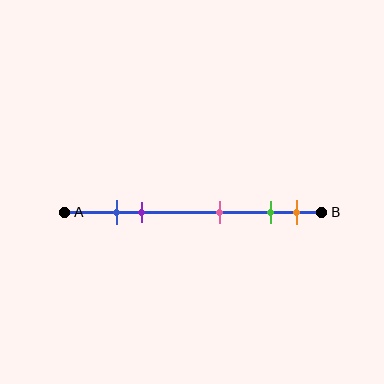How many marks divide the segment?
There are 5 marks dividing the segment.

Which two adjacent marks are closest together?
The blue and purple marks are the closest adjacent pair.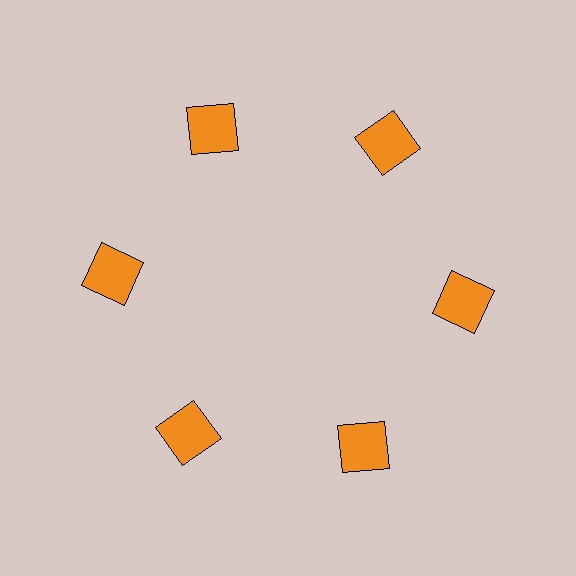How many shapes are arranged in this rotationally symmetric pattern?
There are 6 shapes, arranged in 6 groups of 1.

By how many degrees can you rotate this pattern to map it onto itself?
The pattern maps onto itself every 60 degrees of rotation.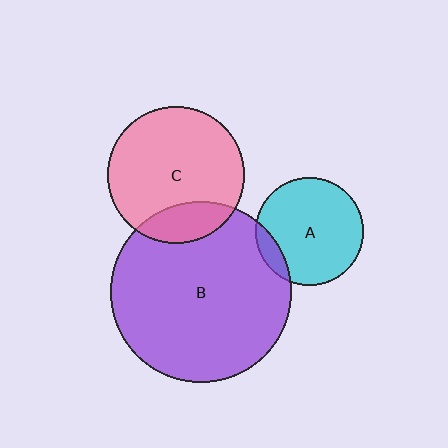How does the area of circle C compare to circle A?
Approximately 1.6 times.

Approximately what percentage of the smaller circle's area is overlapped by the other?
Approximately 20%.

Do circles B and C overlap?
Yes.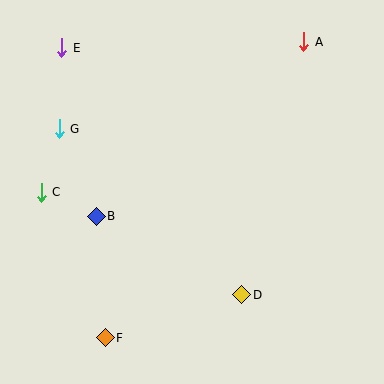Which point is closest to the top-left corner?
Point E is closest to the top-left corner.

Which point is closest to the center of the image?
Point B at (96, 217) is closest to the center.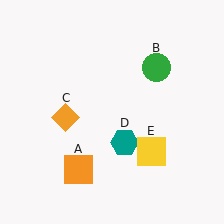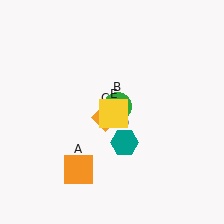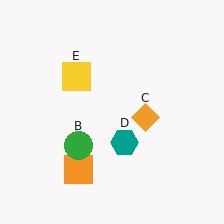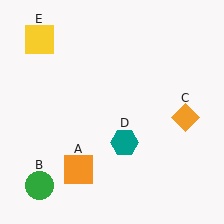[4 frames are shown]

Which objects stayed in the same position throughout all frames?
Orange square (object A) and teal hexagon (object D) remained stationary.